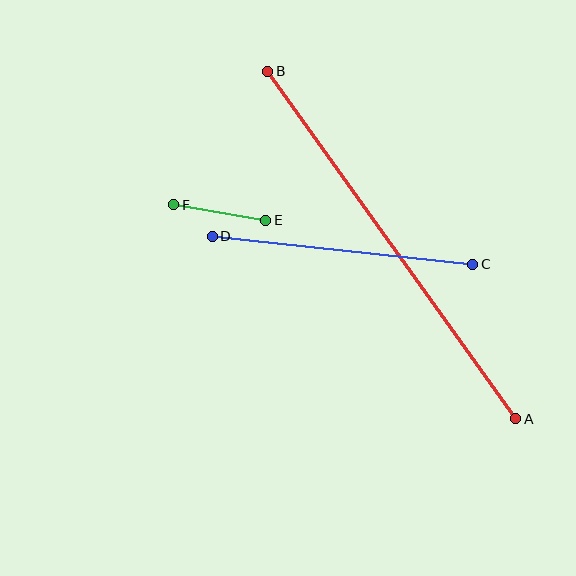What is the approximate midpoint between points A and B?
The midpoint is at approximately (392, 245) pixels.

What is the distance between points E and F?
The distance is approximately 94 pixels.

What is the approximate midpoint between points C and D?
The midpoint is at approximately (343, 250) pixels.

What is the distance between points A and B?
The distance is approximately 427 pixels.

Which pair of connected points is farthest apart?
Points A and B are farthest apart.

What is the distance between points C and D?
The distance is approximately 262 pixels.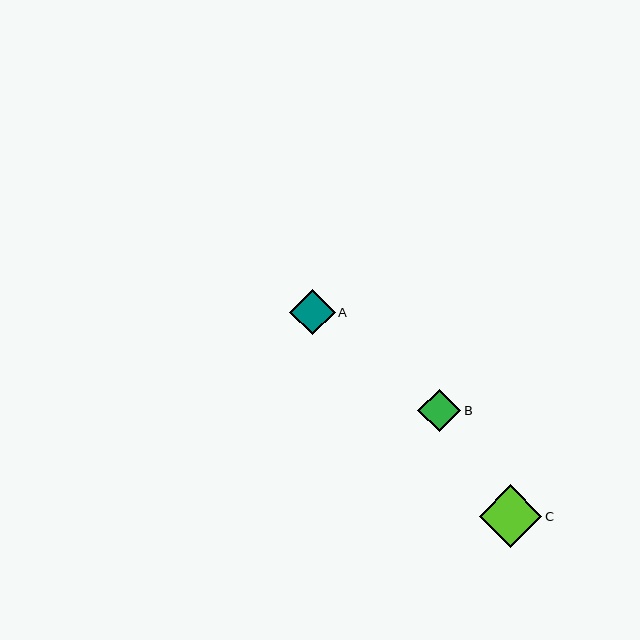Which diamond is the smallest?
Diamond B is the smallest with a size of approximately 43 pixels.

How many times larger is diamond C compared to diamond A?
Diamond C is approximately 1.4 times the size of diamond A.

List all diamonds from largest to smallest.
From largest to smallest: C, A, B.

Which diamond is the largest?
Diamond C is the largest with a size of approximately 63 pixels.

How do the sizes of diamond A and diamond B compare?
Diamond A and diamond B are approximately the same size.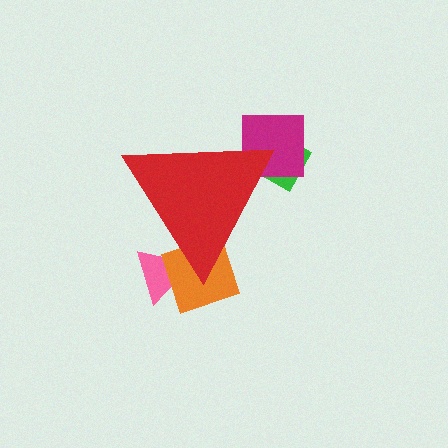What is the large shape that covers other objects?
A red triangle.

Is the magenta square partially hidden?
Yes, the magenta square is partially hidden behind the red triangle.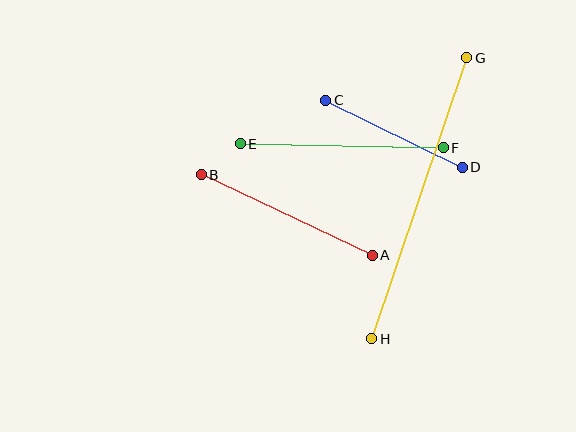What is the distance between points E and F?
The distance is approximately 203 pixels.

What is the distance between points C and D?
The distance is approximately 152 pixels.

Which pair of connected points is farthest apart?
Points G and H are farthest apart.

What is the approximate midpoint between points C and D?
The midpoint is at approximately (394, 134) pixels.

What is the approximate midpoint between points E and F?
The midpoint is at approximately (342, 146) pixels.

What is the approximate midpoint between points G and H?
The midpoint is at approximately (419, 198) pixels.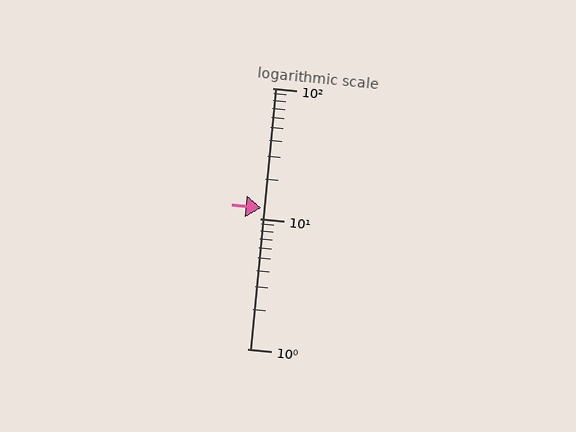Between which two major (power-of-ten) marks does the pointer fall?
The pointer is between 10 and 100.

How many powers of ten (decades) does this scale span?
The scale spans 2 decades, from 1 to 100.